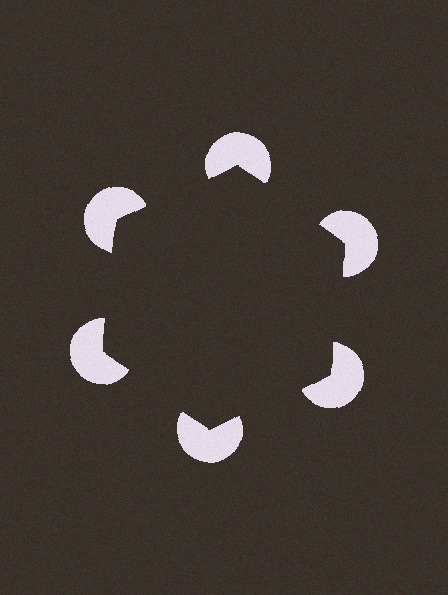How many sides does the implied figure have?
6 sides.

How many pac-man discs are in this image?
There are 6 — one at each vertex of the illusory hexagon.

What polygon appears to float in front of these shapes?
An illusory hexagon — its edges are inferred from the aligned wedge cuts in the pac-man discs, not physically drawn.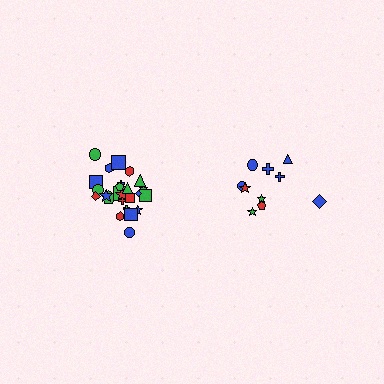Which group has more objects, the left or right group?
The left group.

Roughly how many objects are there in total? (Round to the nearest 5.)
Roughly 35 objects in total.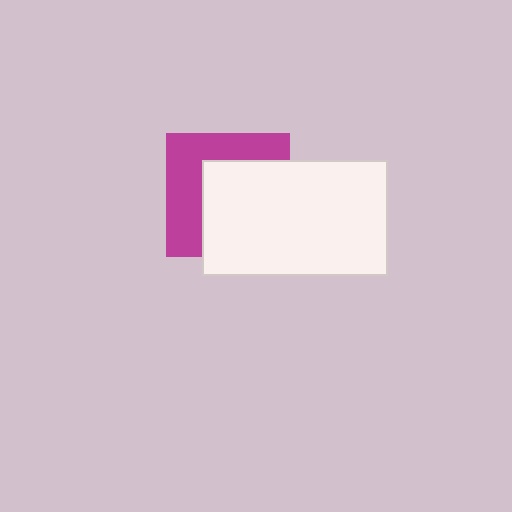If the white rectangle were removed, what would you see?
You would see the complete magenta square.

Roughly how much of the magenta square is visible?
A small part of it is visible (roughly 44%).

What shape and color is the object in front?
The object in front is a white rectangle.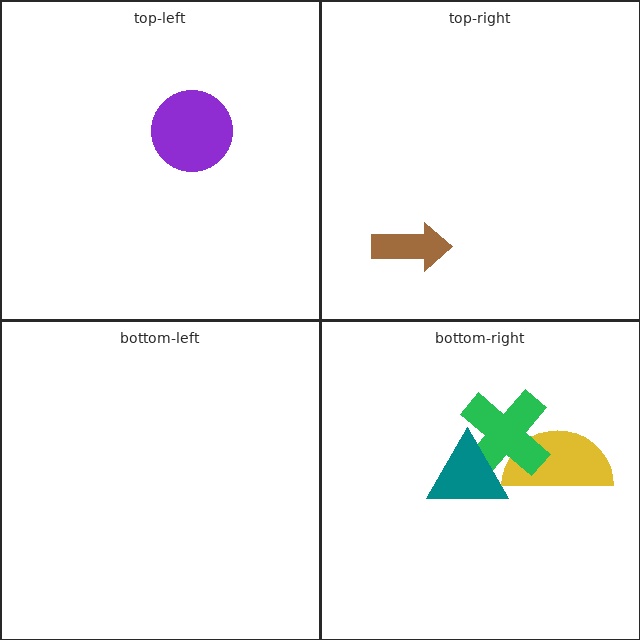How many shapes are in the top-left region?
1.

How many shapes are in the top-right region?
1.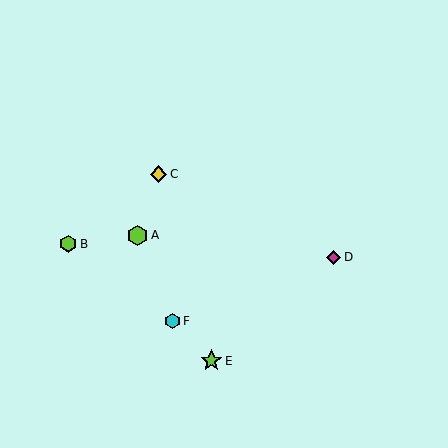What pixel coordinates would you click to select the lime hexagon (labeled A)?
Click at (138, 235) to select the lime hexagon A.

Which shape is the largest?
The lime star (labeled E) is the largest.